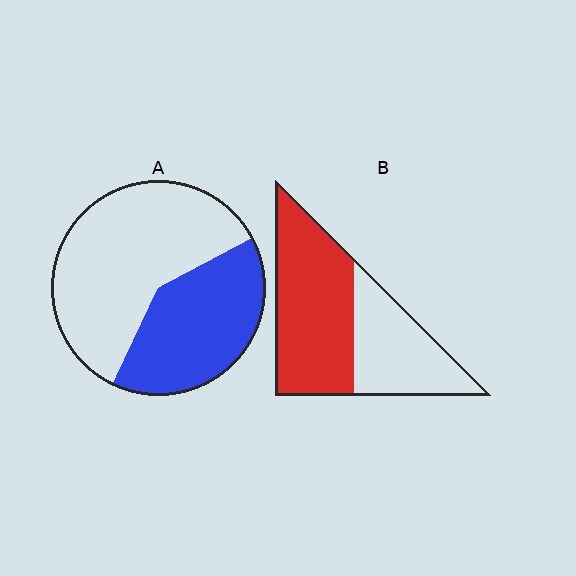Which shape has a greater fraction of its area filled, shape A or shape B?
Shape B.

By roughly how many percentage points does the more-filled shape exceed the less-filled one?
By roughly 20 percentage points (B over A).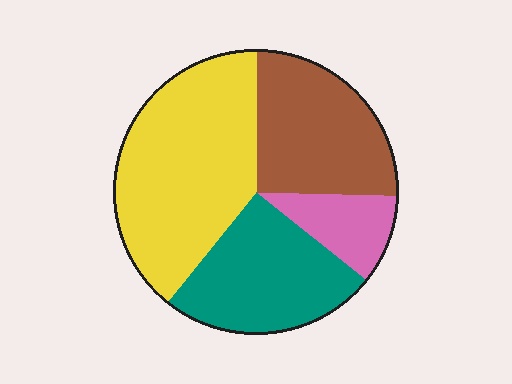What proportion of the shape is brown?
Brown takes up about one quarter (1/4) of the shape.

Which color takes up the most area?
Yellow, at roughly 40%.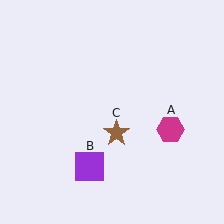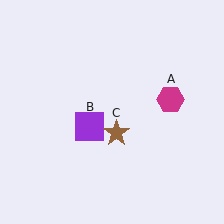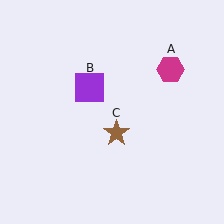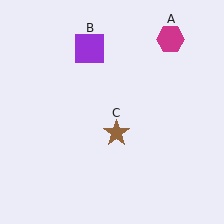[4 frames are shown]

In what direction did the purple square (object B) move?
The purple square (object B) moved up.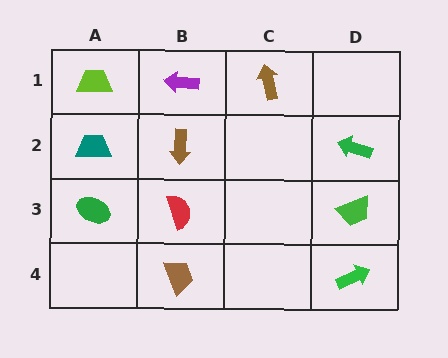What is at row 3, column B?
A red semicircle.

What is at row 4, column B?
A brown trapezoid.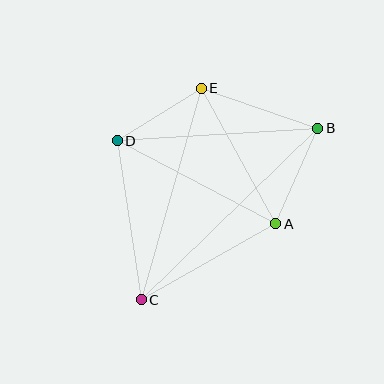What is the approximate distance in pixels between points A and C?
The distance between A and C is approximately 154 pixels.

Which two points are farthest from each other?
Points B and C are farthest from each other.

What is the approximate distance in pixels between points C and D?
The distance between C and D is approximately 161 pixels.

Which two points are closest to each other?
Points D and E are closest to each other.